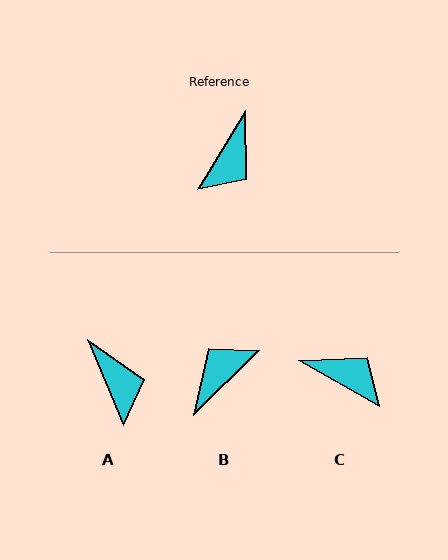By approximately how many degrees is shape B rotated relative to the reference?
Approximately 166 degrees counter-clockwise.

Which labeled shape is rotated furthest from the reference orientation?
B, about 166 degrees away.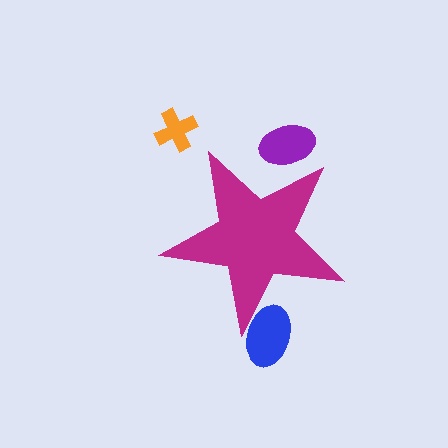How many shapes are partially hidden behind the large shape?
2 shapes are partially hidden.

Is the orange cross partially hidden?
No, the orange cross is fully visible.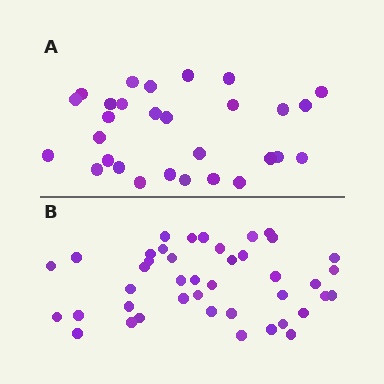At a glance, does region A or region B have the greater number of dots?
Region B (the bottom region) has more dots.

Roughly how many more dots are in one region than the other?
Region B has approximately 15 more dots than region A.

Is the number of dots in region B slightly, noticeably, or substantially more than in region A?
Region B has noticeably more, but not dramatically so. The ratio is roughly 1.4 to 1.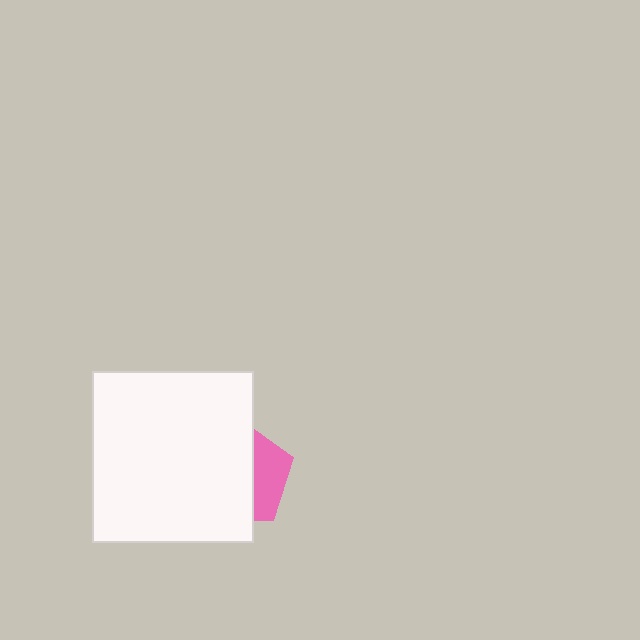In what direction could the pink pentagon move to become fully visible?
The pink pentagon could move right. That would shift it out from behind the white rectangle entirely.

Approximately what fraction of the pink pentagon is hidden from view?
Roughly 67% of the pink pentagon is hidden behind the white rectangle.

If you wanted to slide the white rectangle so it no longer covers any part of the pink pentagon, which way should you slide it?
Slide it left — that is the most direct way to separate the two shapes.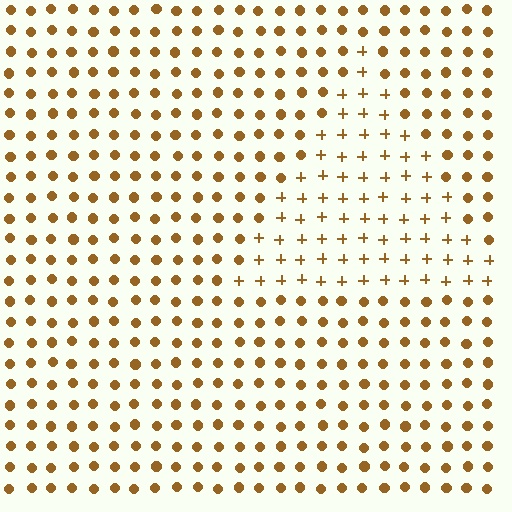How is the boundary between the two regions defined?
The boundary is defined by a change in element shape: plus signs inside vs. circles outside. All elements share the same color and spacing.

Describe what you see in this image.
The image is filled with small brown elements arranged in a uniform grid. A triangle-shaped region contains plus signs, while the surrounding area contains circles. The boundary is defined purely by the change in element shape.